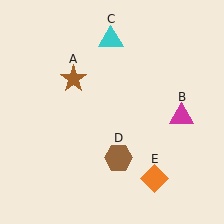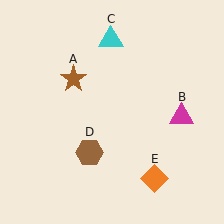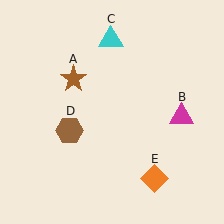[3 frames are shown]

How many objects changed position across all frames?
1 object changed position: brown hexagon (object D).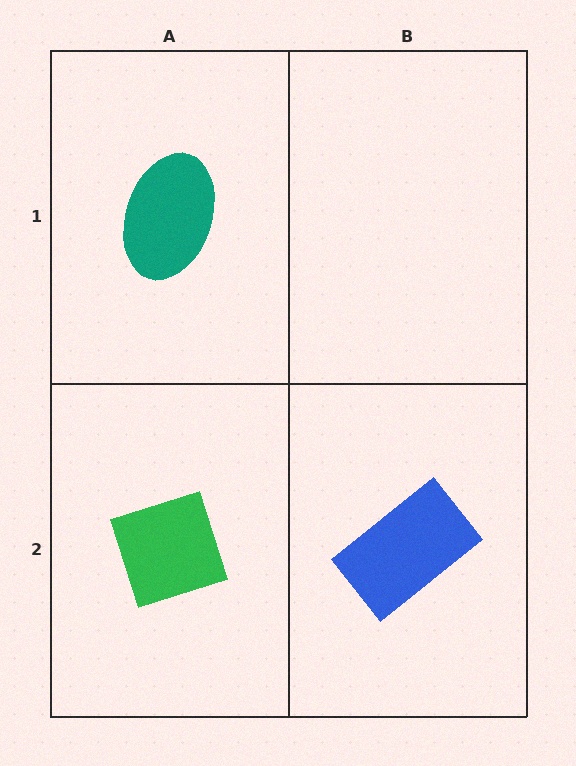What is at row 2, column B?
A blue rectangle.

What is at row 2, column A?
A green diamond.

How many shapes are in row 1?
1 shape.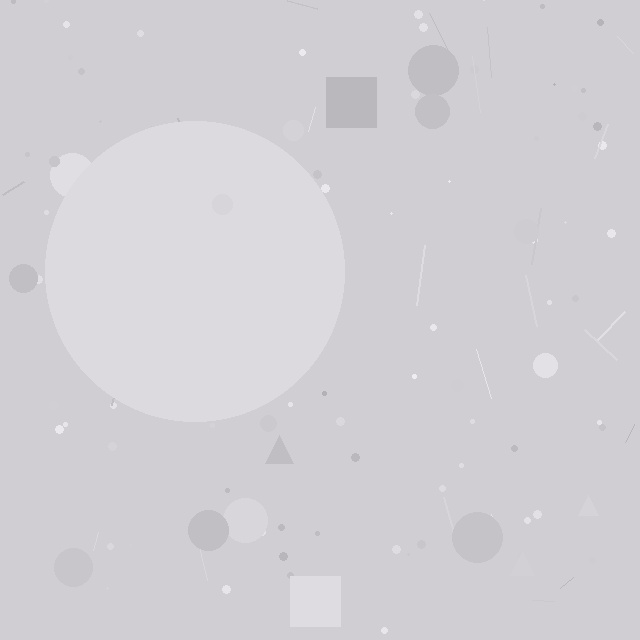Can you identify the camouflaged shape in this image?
The camouflaged shape is a circle.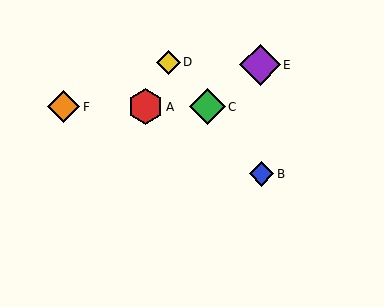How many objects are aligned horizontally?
3 objects (A, C, F) are aligned horizontally.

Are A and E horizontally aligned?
No, A is at y≈107 and E is at y≈65.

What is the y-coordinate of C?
Object C is at y≈107.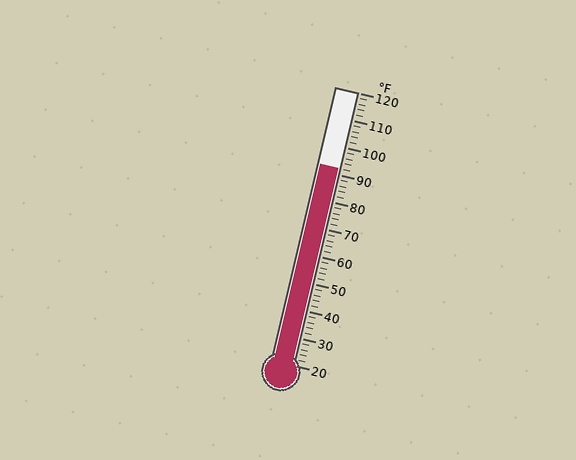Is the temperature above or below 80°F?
The temperature is above 80°F.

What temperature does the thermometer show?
The thermometer shows approximately 92°F.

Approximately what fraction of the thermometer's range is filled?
The thermometer is filled to approximately 70% of its range.